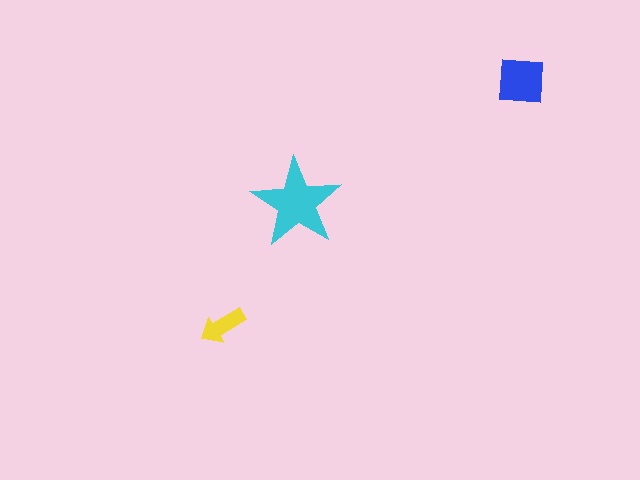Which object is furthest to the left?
The yellow arrow is leftmost.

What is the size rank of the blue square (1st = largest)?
2nd.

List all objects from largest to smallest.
The cyan star, the blue square, the yellow arrow.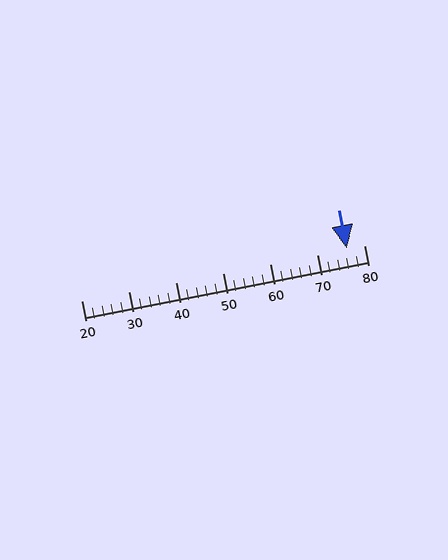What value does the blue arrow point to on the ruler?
The blue arrow points to approximately 76.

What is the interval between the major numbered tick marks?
The major tick marks are spaced 10 units apart.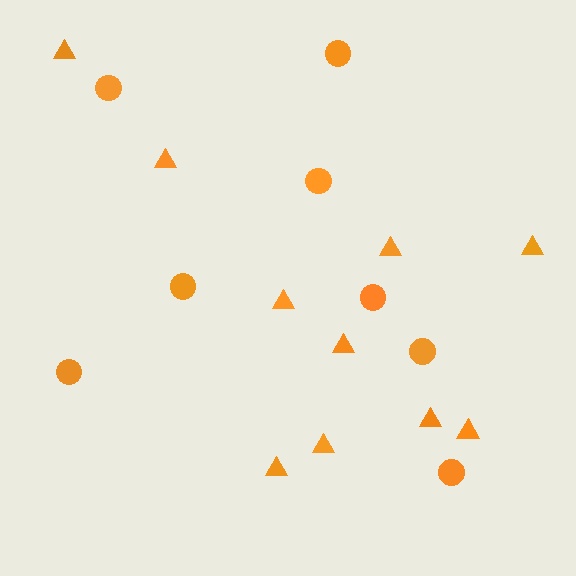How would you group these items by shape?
There are 2 groups: one group of triangles (10) and one group of circles (8).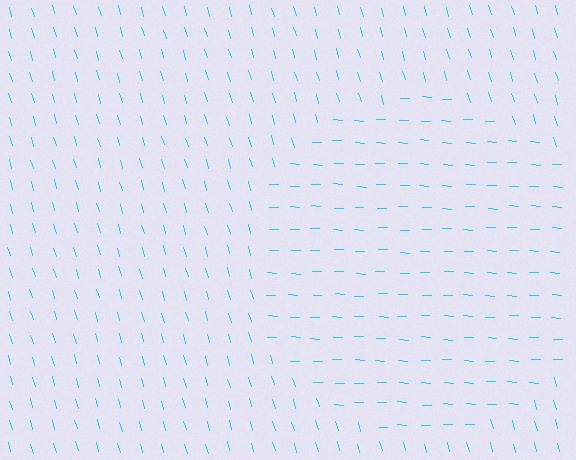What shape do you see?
I see a circle.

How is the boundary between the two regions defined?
The boundary is defined purely by a change in line orientation (approximately 72 degrees difference). All lines are the same color and thickness.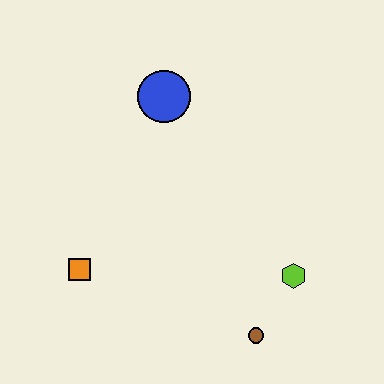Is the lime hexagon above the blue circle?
No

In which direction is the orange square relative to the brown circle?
The orange square is to the left of the brown circle.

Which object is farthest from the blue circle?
The brown circle is farthest from the blue circle.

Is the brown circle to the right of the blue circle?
Yes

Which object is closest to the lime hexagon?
The brown circle is closest to the lime hexagon.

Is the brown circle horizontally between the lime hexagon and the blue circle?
Yes